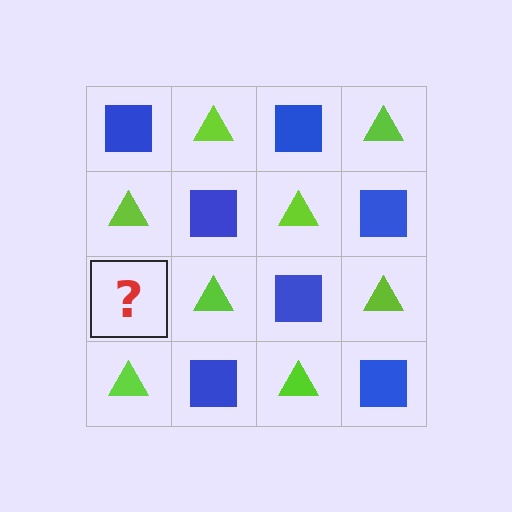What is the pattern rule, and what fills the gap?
The rule is that it alternates blue square and lime triangle in a checkerboard pattern. The gap should be filled with a blue square.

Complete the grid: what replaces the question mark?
The question mark should be replaced with a blue square.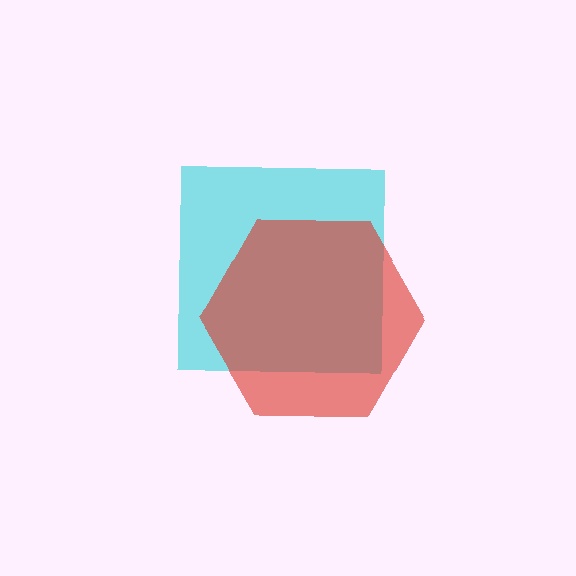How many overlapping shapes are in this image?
There are 2 overlapping shapes in the image.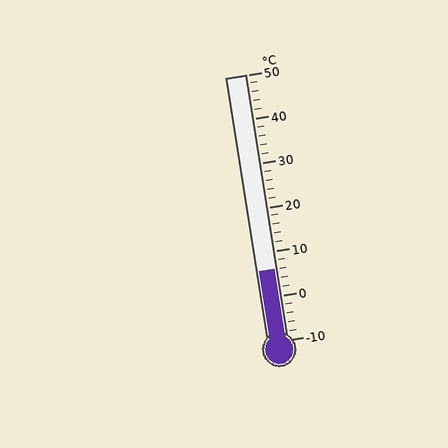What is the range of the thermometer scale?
The thermometer scale ranges from -10°C to 50°C.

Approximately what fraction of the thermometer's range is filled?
The thermometer is filled to approximately 25% of its range.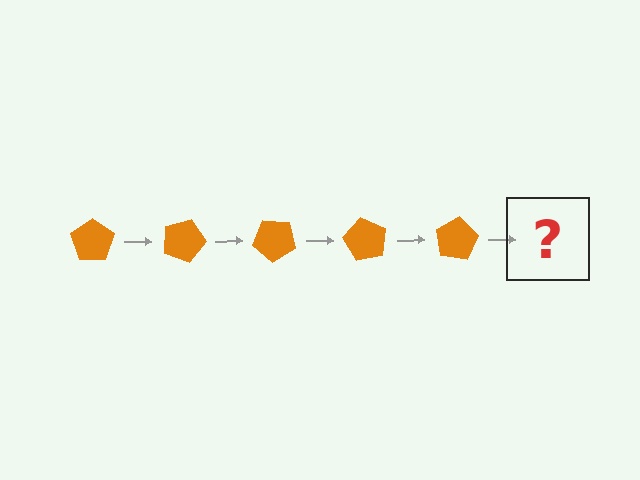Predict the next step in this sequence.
The next step is an orange pentagon rotated 100 degrees.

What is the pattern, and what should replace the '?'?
The pattern is that the pentagon rotates 20 degrees each step. The '?' should be an orange pentagon rotated 100 degrees.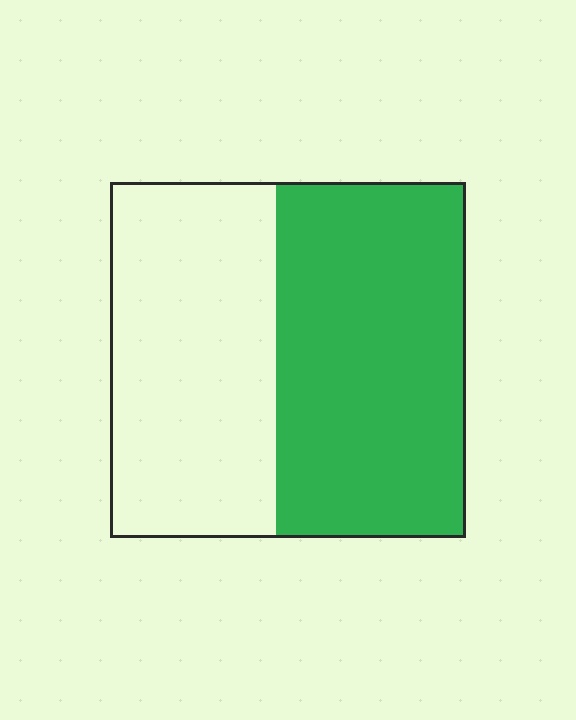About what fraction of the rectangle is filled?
About one half (1/2).